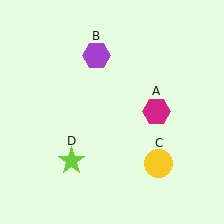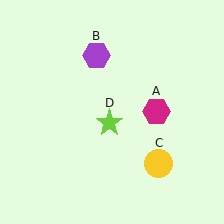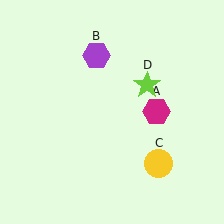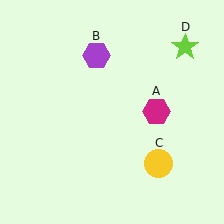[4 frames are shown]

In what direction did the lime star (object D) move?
The lime star (object D) moved up and to the right.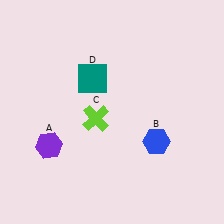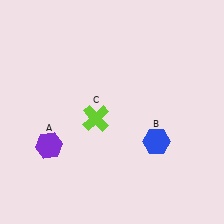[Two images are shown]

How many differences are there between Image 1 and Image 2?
There is 1 difference between the two images.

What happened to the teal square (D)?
The teal square (D) was removed in Image 2. It was in the top-left area of Image 1.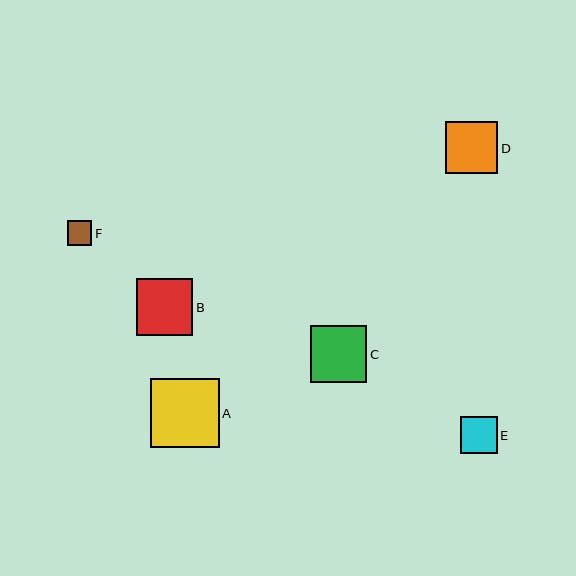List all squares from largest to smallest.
From largest to smallest: A, C, B, D, E, F.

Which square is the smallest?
Square F is the smallest with a size of approximately 24 pixels.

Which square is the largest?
Square A is the largest with a size of approximately 69 pixels.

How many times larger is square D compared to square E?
Square D is approximately 1.4 times the size of square E.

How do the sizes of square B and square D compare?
Square B and square D are approximately the same size.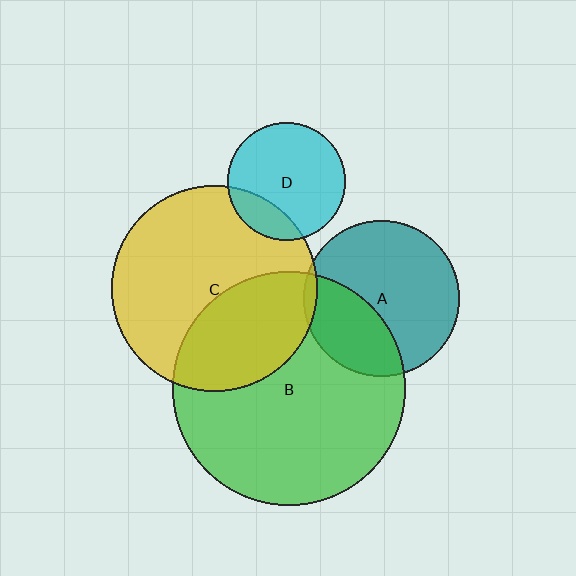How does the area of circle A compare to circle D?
Approximately 1.7 times.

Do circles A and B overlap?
Yes.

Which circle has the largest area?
Circle B (green).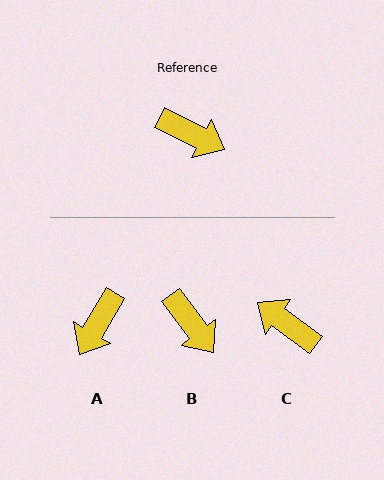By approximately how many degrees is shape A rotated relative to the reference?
Approximately 94 degrees clockwise.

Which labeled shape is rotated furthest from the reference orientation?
C, about 170 degrees away.